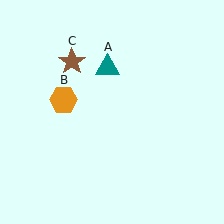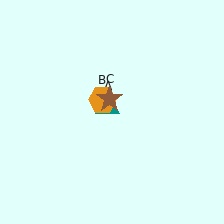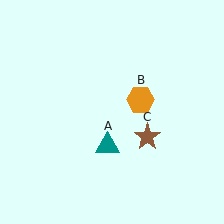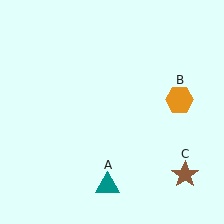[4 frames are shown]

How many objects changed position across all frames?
3 objects changed position: teal triangle (object A), orange hexagon (object B), brown star (object C).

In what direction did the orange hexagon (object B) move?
The orange hexagon (object B) moved right.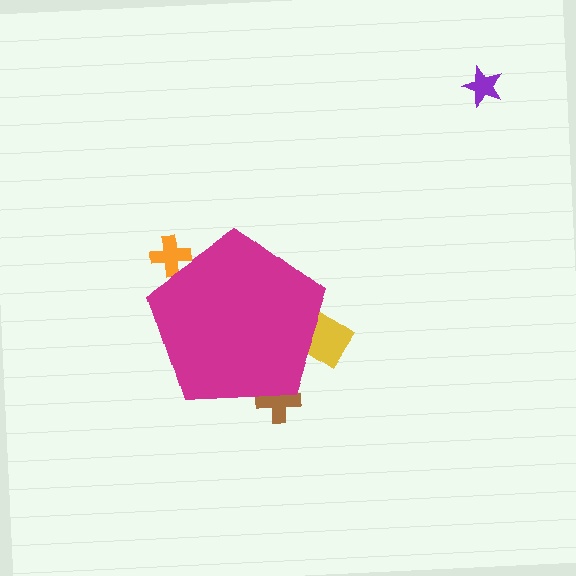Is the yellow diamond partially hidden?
Yes, the yellow diamond is partially hidden behind the magenta pentagon.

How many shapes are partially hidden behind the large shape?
3 shapes are partially hidden.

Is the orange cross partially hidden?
Yes, the orange cross is partially hidden behind the magenta pentagon.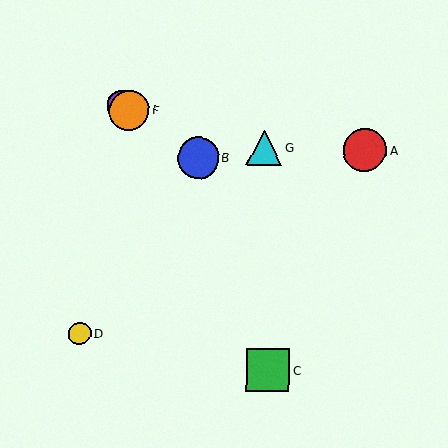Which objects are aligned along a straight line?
Objects B, E, F are aligned along a straight line.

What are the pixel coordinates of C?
Object C is at (268, 370).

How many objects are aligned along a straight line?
3 objects (B, E, F) are aligned along a straight line.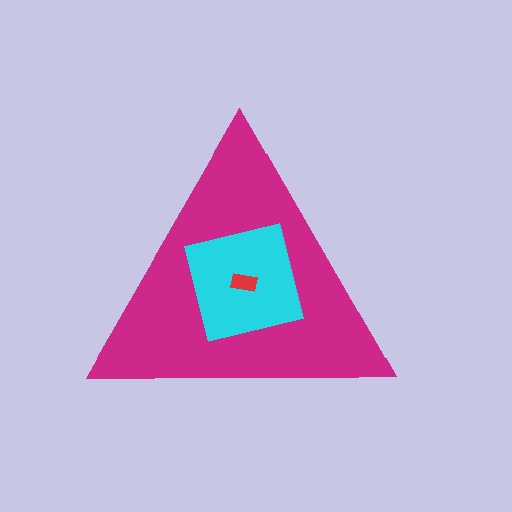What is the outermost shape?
The magenta triangle.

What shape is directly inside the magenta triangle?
The cyan square.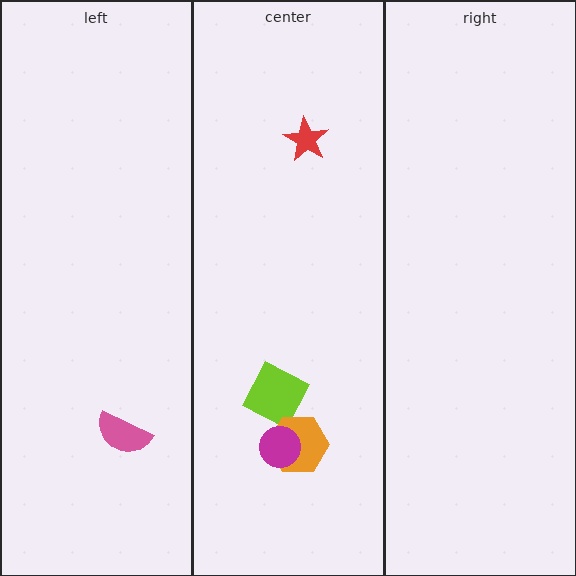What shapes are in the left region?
The pink semicircle.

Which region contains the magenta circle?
The center region.